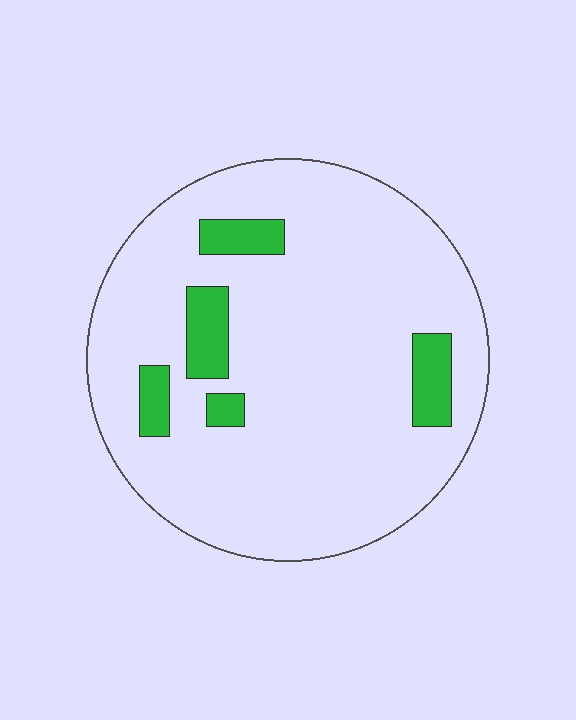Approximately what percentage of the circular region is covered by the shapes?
Approximately 10%.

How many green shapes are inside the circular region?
5.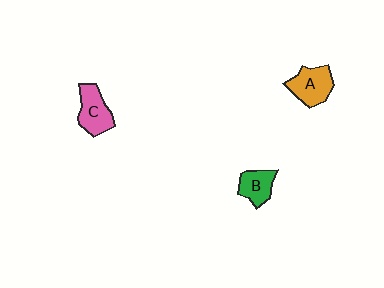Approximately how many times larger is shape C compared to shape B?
Approximately 1.3 times.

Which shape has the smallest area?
Shape B (green).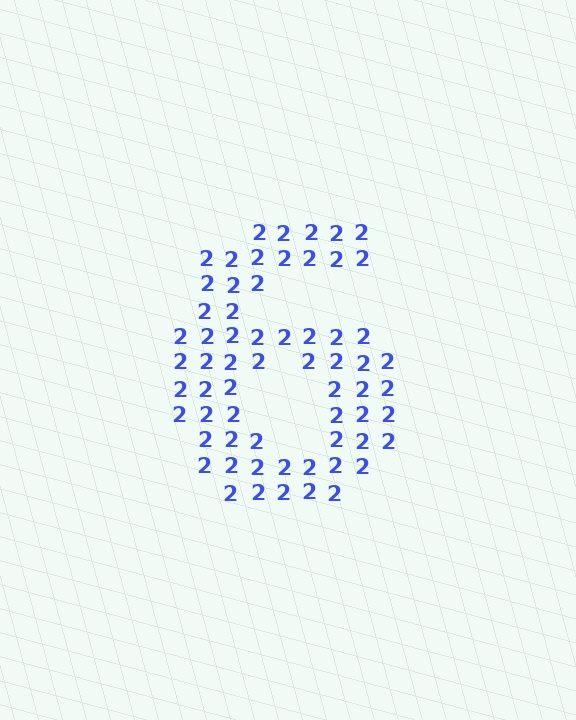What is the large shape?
The large shape is the digit 6.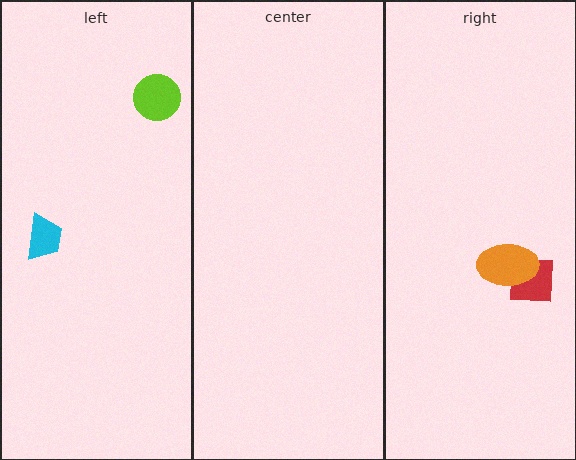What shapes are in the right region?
The red square, the orange ellipse.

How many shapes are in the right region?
2.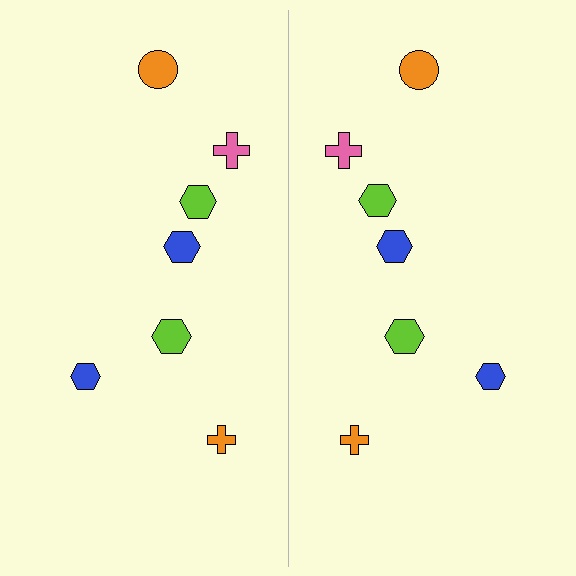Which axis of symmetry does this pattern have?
The pattern has a vertical axis of symmetry running through the center of the image.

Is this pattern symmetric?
Yes, this pattern has bilateral (reflection) symmetry.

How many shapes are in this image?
There are 14 shapes in this image.